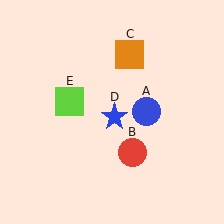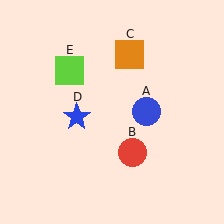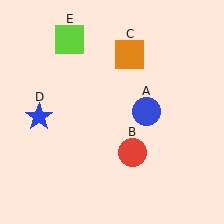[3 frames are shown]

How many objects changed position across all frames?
2 objects changed position: blue star (object D), lime square (object E).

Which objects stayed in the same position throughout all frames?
Blue circle (object A) and red circle (object B) and orange square (object C) remained stationary.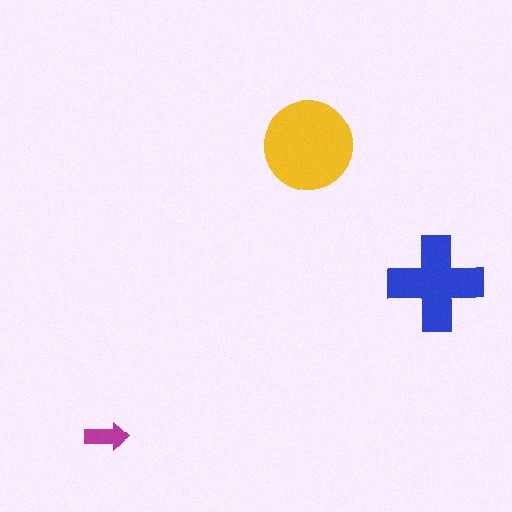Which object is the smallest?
The magenta arrow.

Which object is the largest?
The yellow circle.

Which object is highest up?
The yellow circle is topmost.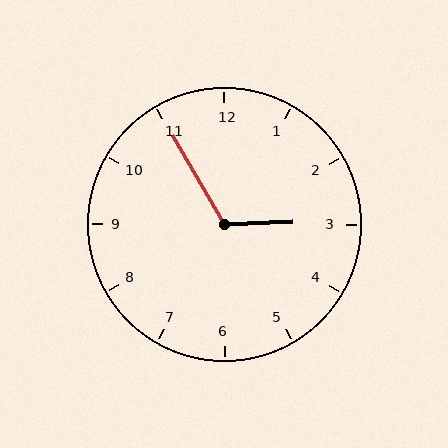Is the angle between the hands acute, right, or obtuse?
It is obtuse.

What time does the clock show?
2:55.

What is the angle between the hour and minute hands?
Approximately 118 degrees.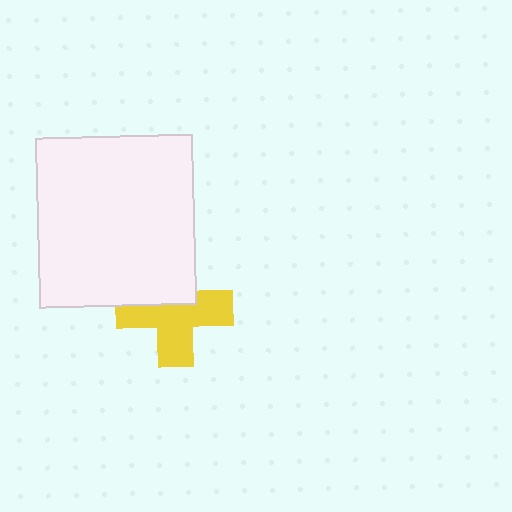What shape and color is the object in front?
The object in front is a white rectangle.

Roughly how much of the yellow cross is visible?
About half of it is visible (roughly 63%).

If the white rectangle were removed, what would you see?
You would see the complete yellow cross.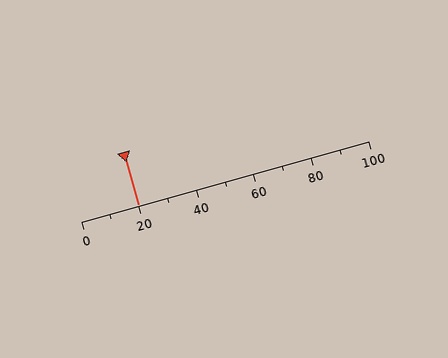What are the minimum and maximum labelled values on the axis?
The axis runs from 0 to 100.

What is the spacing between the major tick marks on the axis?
The major ticks are spaced 20 apart.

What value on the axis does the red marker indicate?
The marker indicates approximately 20.